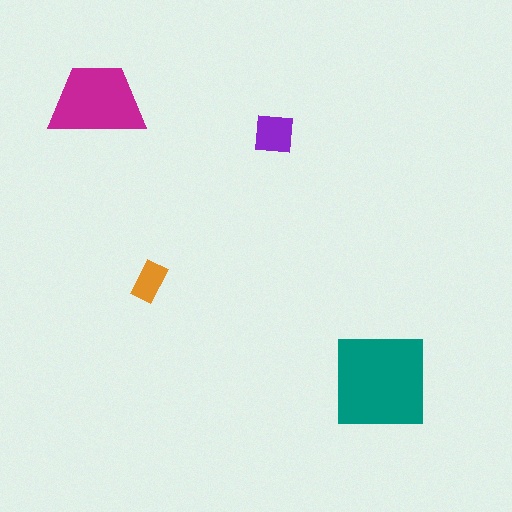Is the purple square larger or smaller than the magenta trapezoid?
Smaller.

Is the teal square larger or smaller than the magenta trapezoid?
Larger.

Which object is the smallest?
The orange rectangle.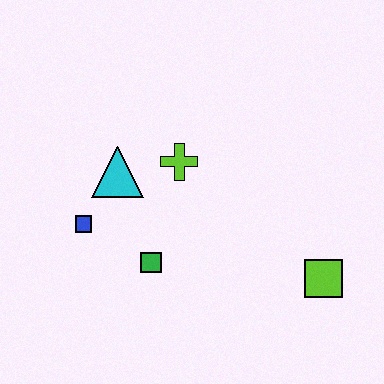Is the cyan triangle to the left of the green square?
Yes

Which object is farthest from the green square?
The lime square is farthest from the green square.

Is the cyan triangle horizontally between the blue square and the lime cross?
Yes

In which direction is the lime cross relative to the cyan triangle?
The lime cross is to the right of the cyan triangle.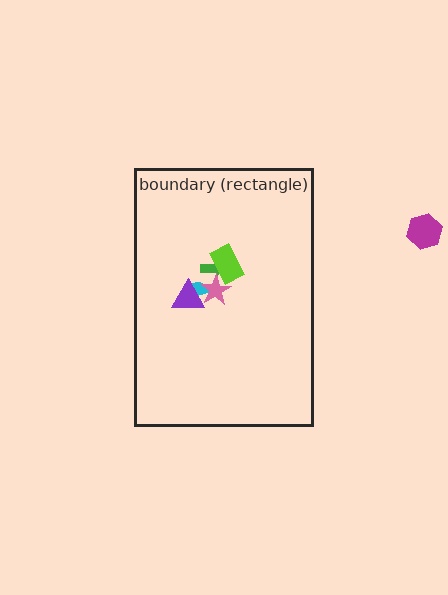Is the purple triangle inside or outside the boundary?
Inside.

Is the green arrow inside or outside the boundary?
Inside.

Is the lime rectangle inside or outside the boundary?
Inside.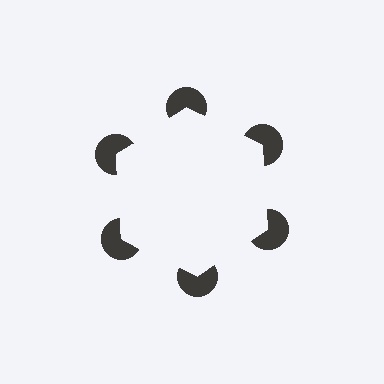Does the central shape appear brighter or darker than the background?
It typically appears slightly brighter than the background, even though no actual brightness change is drawn.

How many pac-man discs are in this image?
There are 6 — one at each vertex of the illusory hexagon.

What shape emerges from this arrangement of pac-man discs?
An illusory hexagon — its edges are inferred from the aligned wedge cuts in the pac-man discs, not physically drawn.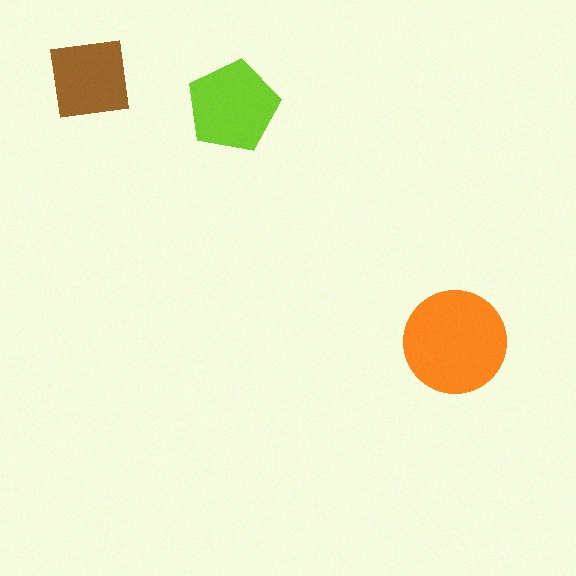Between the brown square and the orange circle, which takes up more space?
The orange circle.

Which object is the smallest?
The brown square.